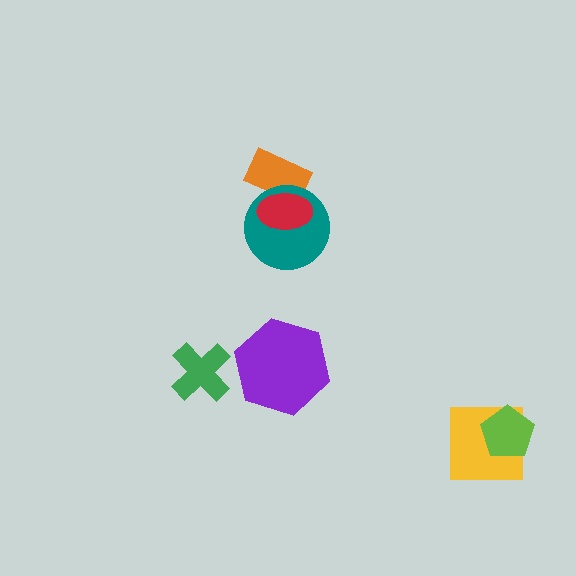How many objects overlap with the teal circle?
2 objects overlap with the teal circle.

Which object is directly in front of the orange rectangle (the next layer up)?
The teal circle is directly in front of the orange rectangle.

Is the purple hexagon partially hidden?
No, no other shape covers it.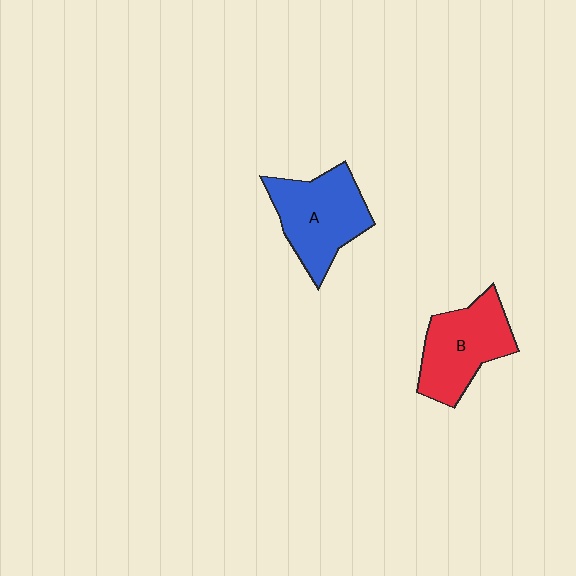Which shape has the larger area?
Shape A (blue).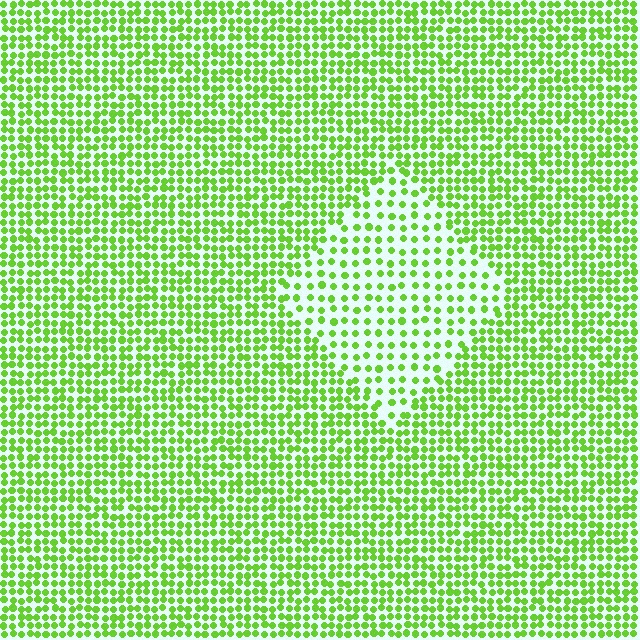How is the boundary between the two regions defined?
The boundary is defined by a change in element density (approximately 1.9x ratio). All elements are the same color, size, and shape.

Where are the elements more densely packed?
The elements are more densely packed outside the diamond boundary.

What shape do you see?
I see a diamond.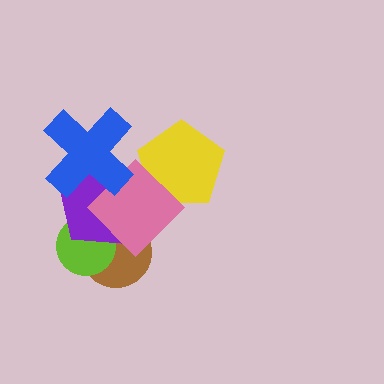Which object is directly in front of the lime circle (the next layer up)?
The purple pentagon is directly in front of the lime circle.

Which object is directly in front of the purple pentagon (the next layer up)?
The pink diamond is directly in front of the purple pentagon.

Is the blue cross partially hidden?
No, no other shape covers it.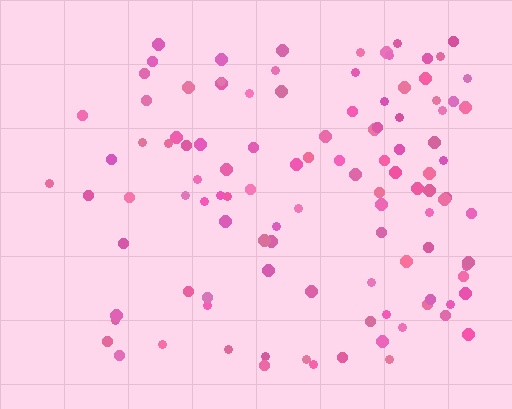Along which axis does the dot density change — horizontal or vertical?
Horizontal.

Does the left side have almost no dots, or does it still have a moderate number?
Still a moderate number, just noticeably fewer than the right.